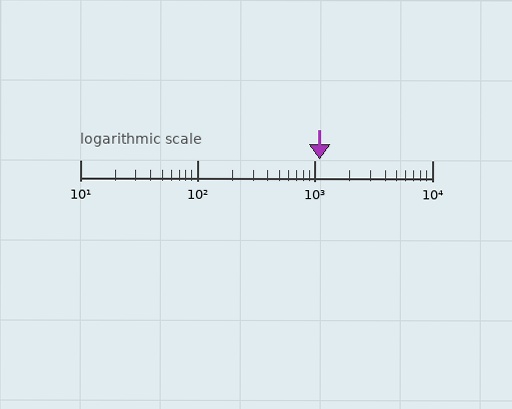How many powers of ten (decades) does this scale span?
The scale spans 3 decades, from 10 to 10000.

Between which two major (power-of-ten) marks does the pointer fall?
The pointer is between 1000 and 10000.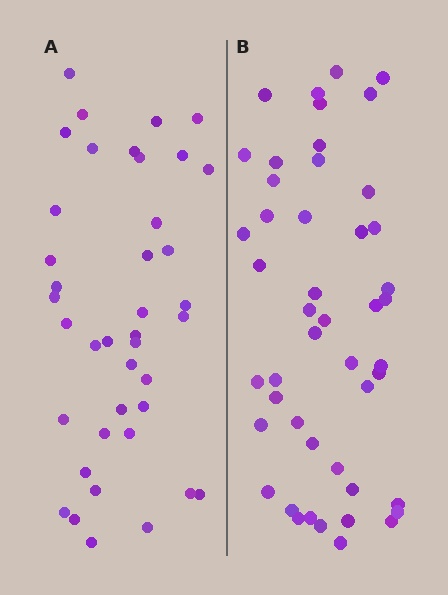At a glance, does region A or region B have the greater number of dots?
Region B (the right region) has more dots.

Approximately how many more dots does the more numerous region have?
Region B has roughly 8 or so more dots than region A.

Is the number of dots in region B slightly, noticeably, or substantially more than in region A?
Region B has only slightly more — the two regions are fairly close. The ratio is roughly 1.2 to 1.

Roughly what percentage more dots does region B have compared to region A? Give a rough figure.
About 20% more.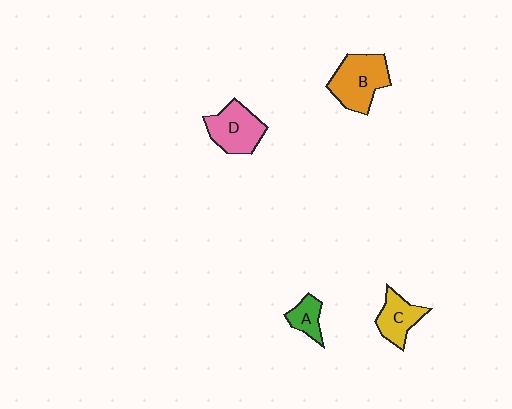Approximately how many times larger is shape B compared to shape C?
Approximately 1.6 times.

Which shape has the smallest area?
Shape A (green).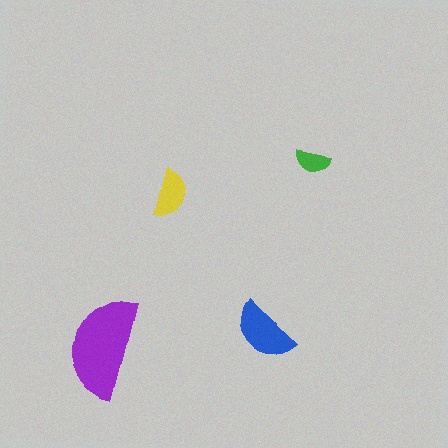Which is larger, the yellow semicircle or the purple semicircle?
The purple one.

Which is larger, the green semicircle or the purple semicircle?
The purple one.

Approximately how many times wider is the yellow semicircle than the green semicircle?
About 1.5 times wider.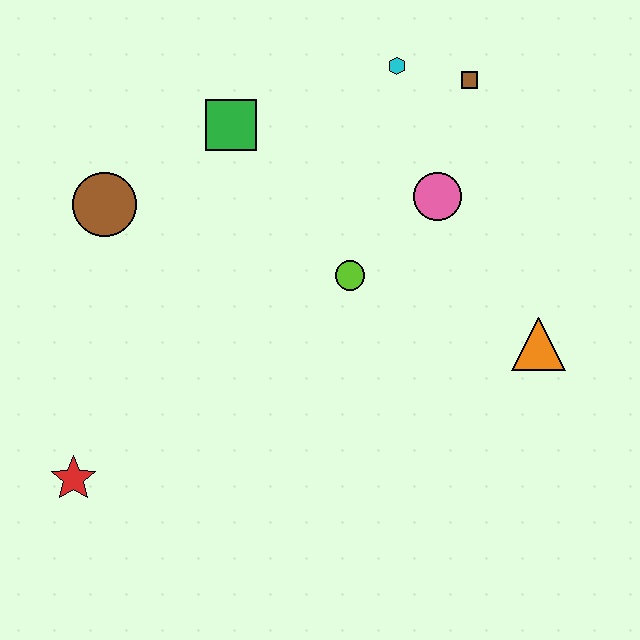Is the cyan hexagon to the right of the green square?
Yes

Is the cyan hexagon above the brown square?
Yes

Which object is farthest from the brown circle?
The orange triangle is farthest from the brown circle.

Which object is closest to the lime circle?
The pink circle is closest to the lime circle.